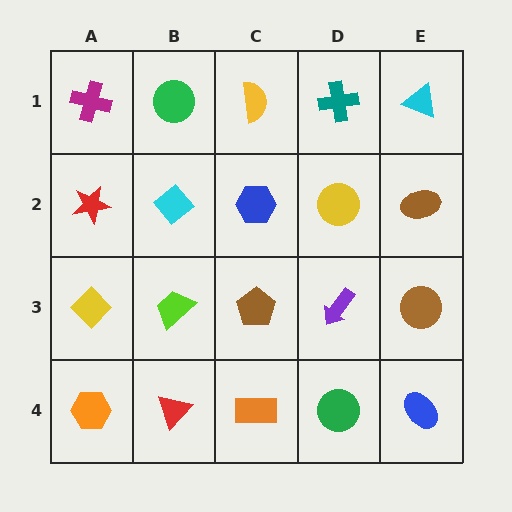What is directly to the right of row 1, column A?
A green circle.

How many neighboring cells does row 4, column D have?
3.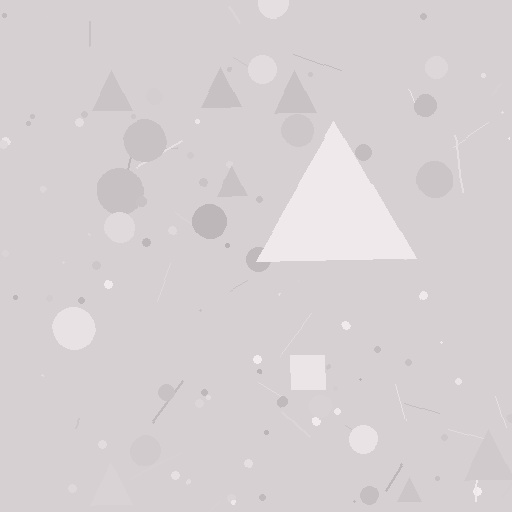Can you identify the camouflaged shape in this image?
The camouflaged shape is a triangle.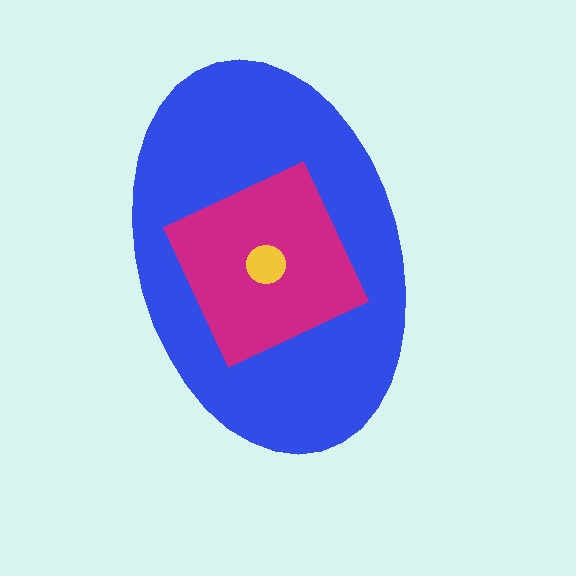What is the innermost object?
The yellow circle.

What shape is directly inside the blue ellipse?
The magenta square.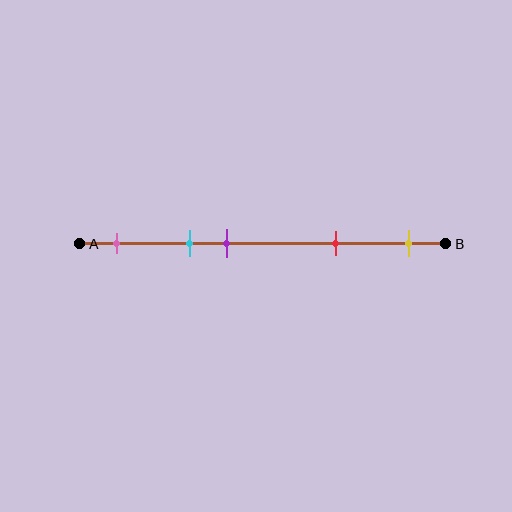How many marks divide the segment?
There are 5 marks dividing the segment.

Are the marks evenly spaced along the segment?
No, the marks are not evenly spaced.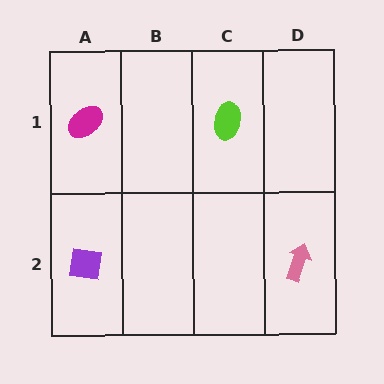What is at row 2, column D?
A pink arrow.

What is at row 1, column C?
A lime ellipse.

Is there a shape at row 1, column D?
No, that cell is empty.